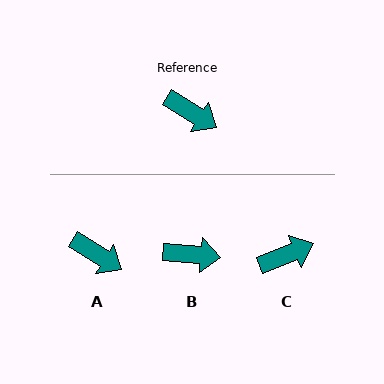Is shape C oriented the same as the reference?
No, it is off by about 53 degrees.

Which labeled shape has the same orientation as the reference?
A.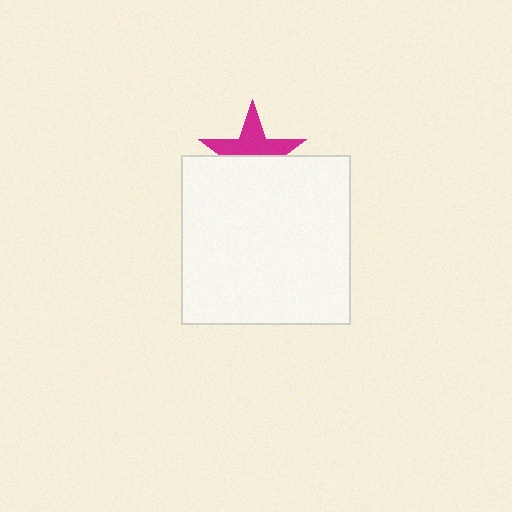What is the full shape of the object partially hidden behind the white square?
The partially hidden object is a magenta star.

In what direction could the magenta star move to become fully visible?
The magenta star could move up. That would shift it out from behind the white square entirely.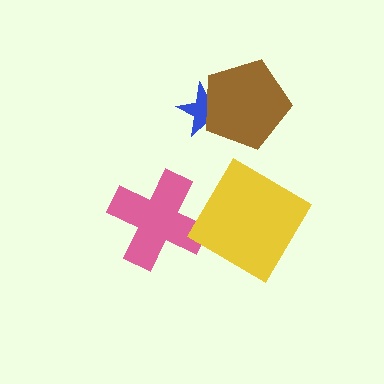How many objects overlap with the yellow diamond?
0 objects overlap with the yellow diamond.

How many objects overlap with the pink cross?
0 objects overlap with the pink cross.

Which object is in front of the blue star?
The brown pentagon is in front of the blue star.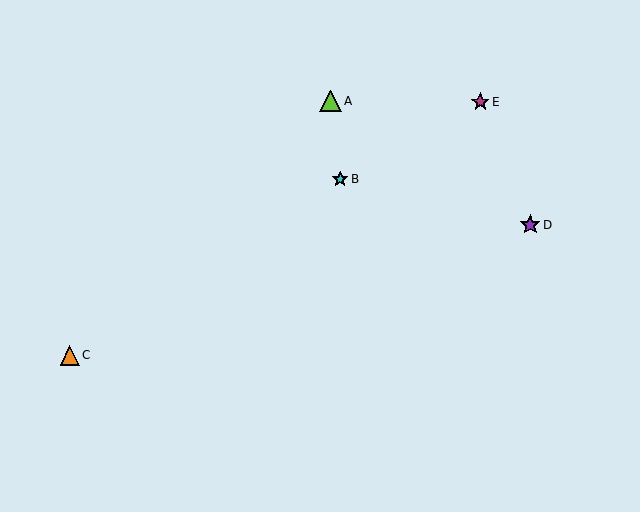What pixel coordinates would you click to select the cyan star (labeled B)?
Click at (340, 179) to select the cyan star B.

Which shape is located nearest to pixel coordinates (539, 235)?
The purple star (labeled D) at (530, 225) is nearest to that location.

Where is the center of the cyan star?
The center of the cyan star is at (340, 179).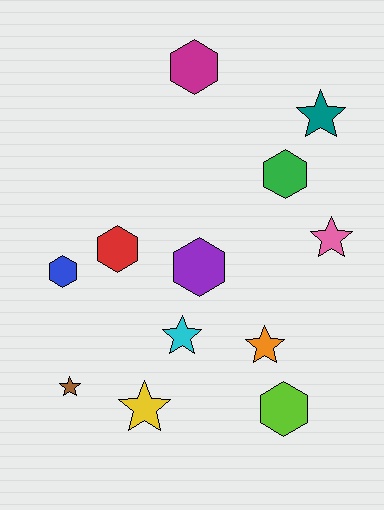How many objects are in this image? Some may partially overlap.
There are 12 objects.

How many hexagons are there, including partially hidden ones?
There are 6 hexagons.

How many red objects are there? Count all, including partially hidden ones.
There is 1 red object.